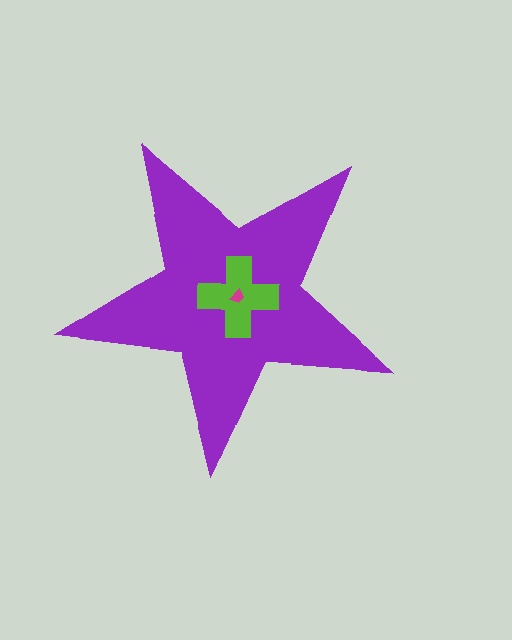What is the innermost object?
The magenta trapezoid.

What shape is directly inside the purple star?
The lime cross.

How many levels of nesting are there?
3.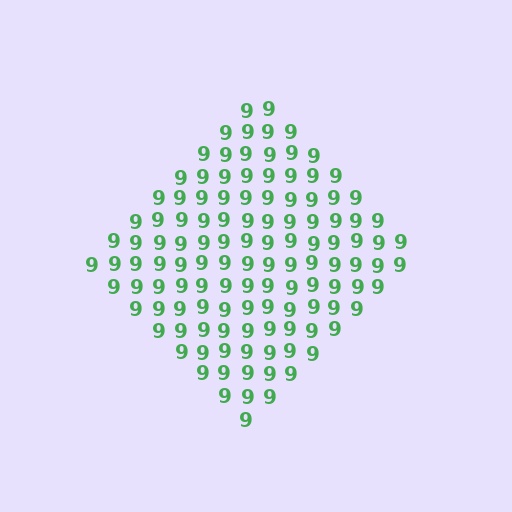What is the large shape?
The large shape is a diamond.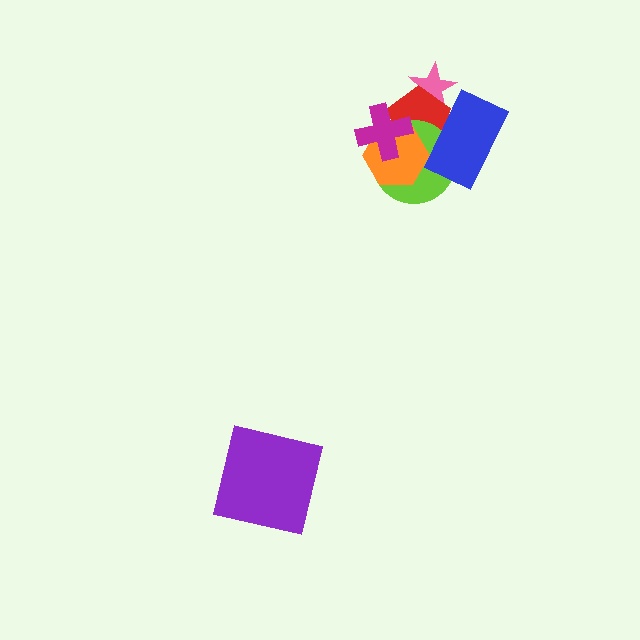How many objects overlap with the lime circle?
4 objects overlap with the lime circle.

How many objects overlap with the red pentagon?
5 objects overlap with the red pentagon.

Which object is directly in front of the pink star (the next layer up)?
The red pentagon is directly in front of the pink star.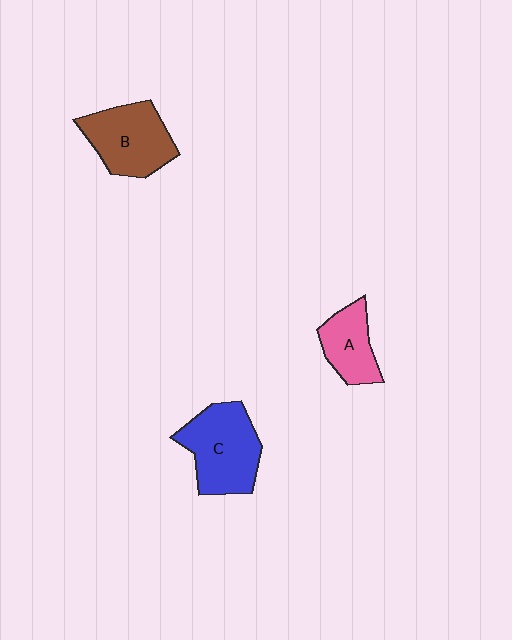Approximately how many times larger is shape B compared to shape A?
Approximately 1.5 times.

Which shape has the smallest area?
Shape A (pink).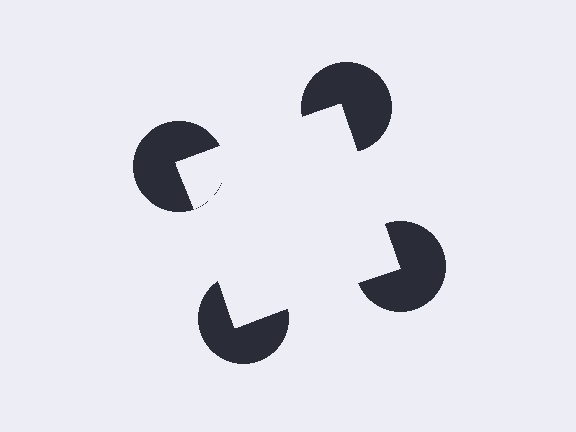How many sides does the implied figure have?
4 sides.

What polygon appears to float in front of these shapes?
An illusory square — its edges are inferred from the aligned wedge cuts in the pac-man discs, not physically drawn.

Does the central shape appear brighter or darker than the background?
It typically appears slightly brighter than the background, even though no actual brightness change is drawn.